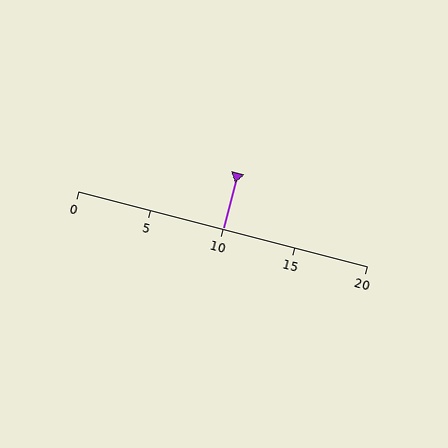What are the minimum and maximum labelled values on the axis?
The axis runs from 0 to 20.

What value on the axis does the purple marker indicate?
The marker indicates approximately 10.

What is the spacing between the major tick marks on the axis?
The major ticks are spaced 5 apart.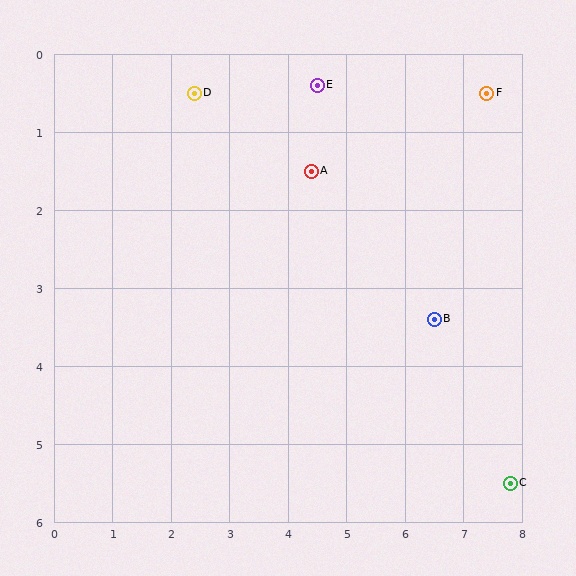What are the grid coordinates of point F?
Point F is at approximately (7.4, 0.5).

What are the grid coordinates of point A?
Point A is at approximately (4.4, 1.5).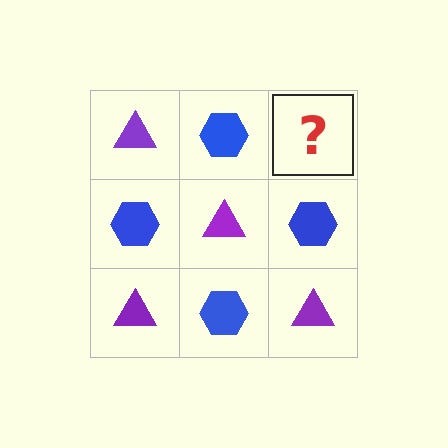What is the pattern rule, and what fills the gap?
The rule is that it alternates purple triangle and blue hexagon in a checkerboard pattern. The gap should be filled with a purple triangle.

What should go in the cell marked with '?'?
The missing cell should contain a purple triangle.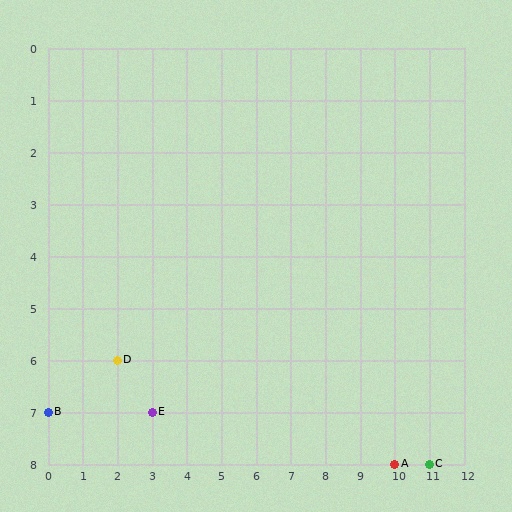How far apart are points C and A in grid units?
Points C and A are 1 column apart.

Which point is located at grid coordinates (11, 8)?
Point C is at (11, 8).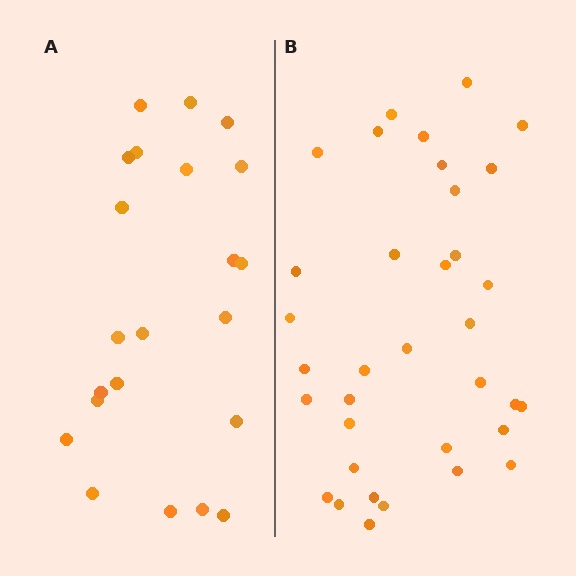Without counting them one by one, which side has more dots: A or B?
Region B (the right region) has more dots.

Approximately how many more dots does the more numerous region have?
Region B has approximately 15 more dots than region A.